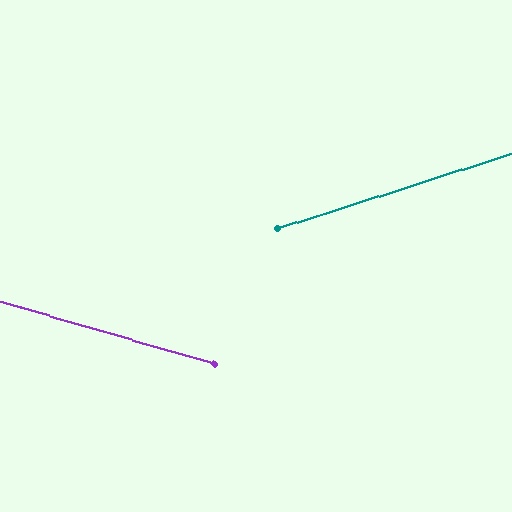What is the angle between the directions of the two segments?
Approximately 34 degrees.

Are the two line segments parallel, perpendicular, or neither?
Neither parallel nor perpendicular — they differ by about 34°.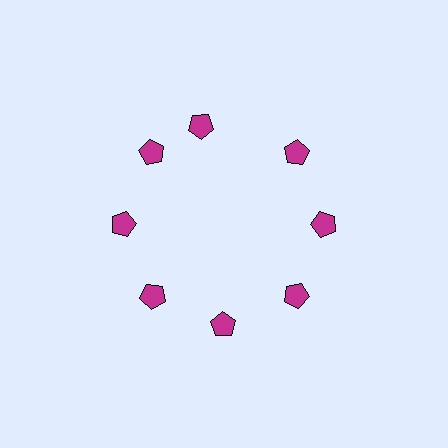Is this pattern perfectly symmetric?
No. The 8 magenta pentagons are arranged in a ring, but one element near the 12 o'clock position is rotated out of alignment along the ring, breaking the 8-fold rotational symmetry.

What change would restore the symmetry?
The symmetry would be restored by rotating it back into even spacing with its neighbors so that all 8 pentagons sit at equal angles and equal distance from the center.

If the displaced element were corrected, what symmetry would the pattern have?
It would have 8-fold rotational symmetry — the pattern would map onto itself every 45 degrees.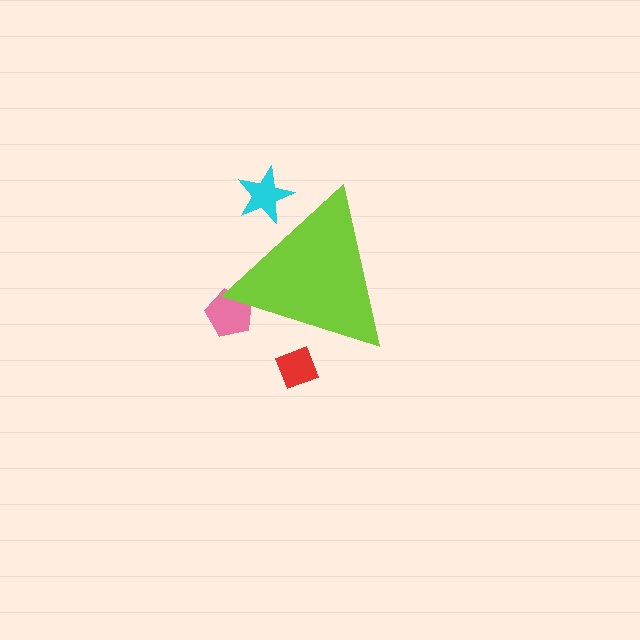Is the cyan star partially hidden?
Yes, the cyan star is partially hidden behind the lime triangle.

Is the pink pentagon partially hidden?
Yes, the pink pentagon is partially hidden behind the lime triangle.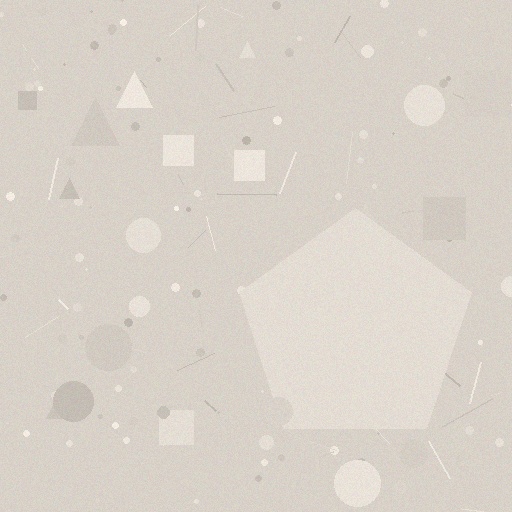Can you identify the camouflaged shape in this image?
The camouflaged shape is a pentagon.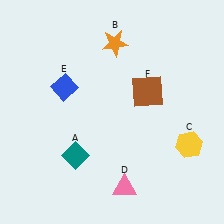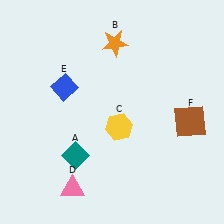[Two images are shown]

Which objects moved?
The objects that moved are: the yellow hexagon (C), the pink triangle (D), the brown square (F).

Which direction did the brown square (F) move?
The brown square (F) moved right.